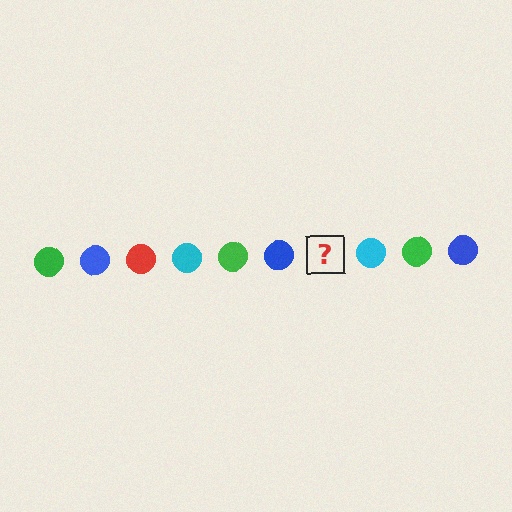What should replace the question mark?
The question mark should be replaced with a red circle.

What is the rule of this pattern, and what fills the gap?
The rule is that the pattern cycles through green, blue, red, cyan circles. The gap should be filled with a red circle.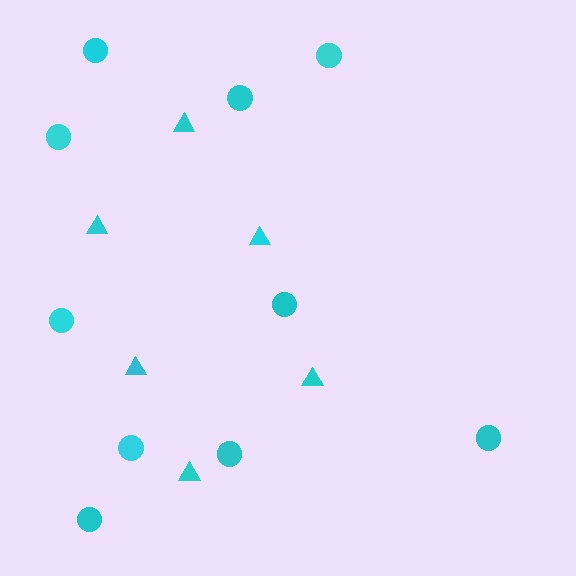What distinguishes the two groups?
There are 2 groups: one group of circles (10) and one group of triangles (6).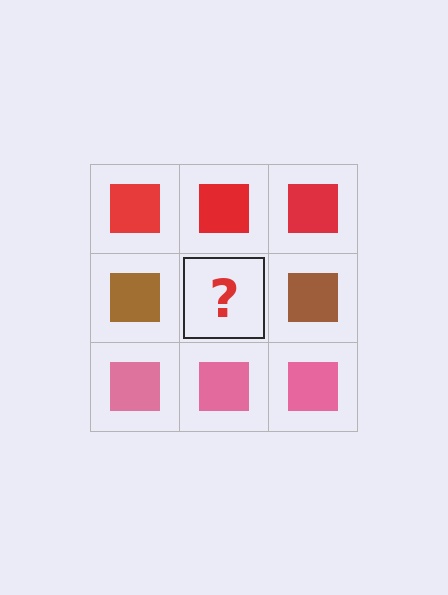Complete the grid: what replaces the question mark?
The question mark should be replaced with a brown square.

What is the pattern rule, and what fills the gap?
The rule is that each row has a consistent color. The gap should be filled with a brown square.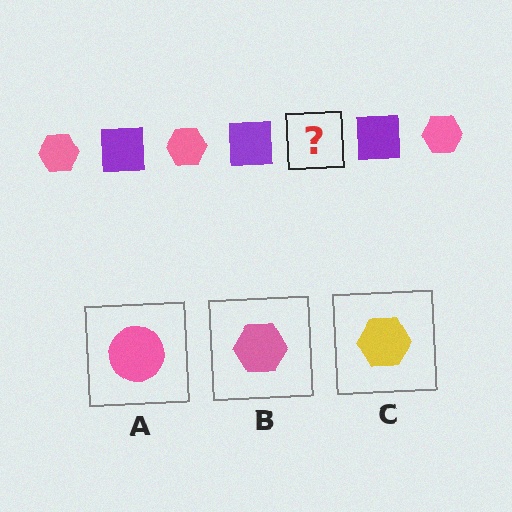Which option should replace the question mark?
Option B.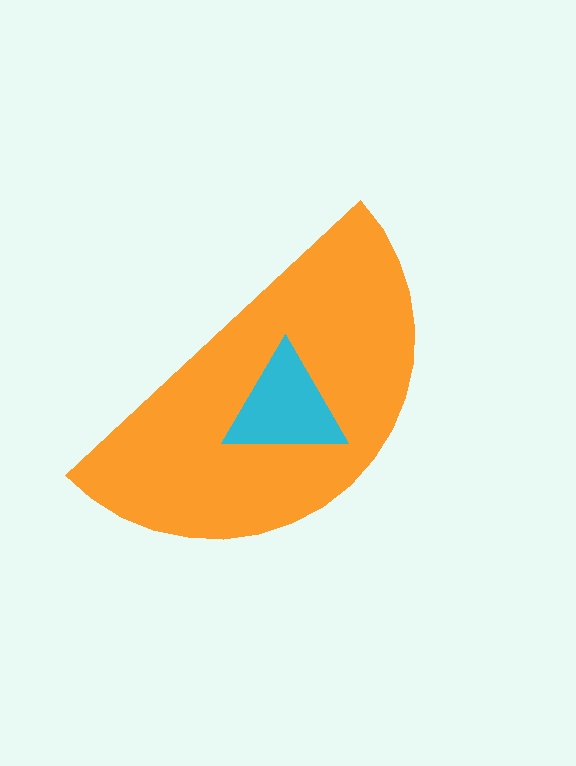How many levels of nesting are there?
2.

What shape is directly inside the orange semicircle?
The cyan triangle.